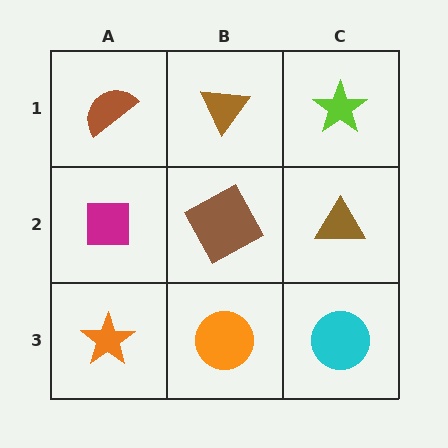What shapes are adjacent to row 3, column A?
A magenta square (row 2, column A), an orange circle (row 3, column B).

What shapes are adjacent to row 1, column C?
A brown triangle (row 2, column C), a brown triangle (row 1, column B).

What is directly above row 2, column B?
A brown triangle.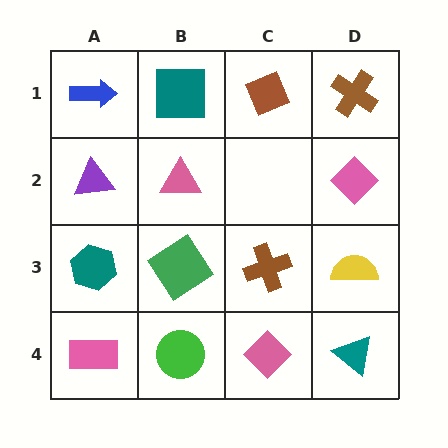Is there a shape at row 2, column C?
No, that cell is empty.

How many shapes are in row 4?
4 shapes.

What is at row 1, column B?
A teal square.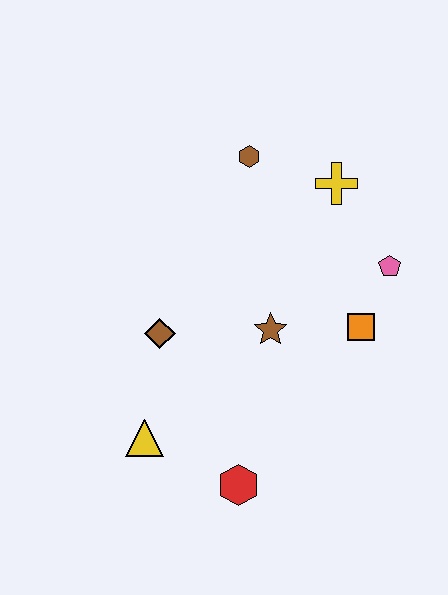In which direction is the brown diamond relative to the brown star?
The brown diamond is to the left of the brown star.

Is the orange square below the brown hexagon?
Yes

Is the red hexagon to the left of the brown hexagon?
Yes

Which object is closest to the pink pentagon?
The orange square is closest to the pink pentagon.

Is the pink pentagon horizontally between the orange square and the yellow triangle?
No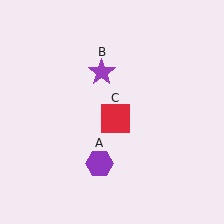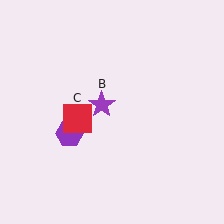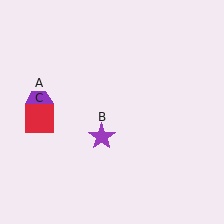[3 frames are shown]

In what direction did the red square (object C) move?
The red square (object C) moved left.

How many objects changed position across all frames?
3 objects changed position: purple hexagon (object A), purple star (object B), red square (object C).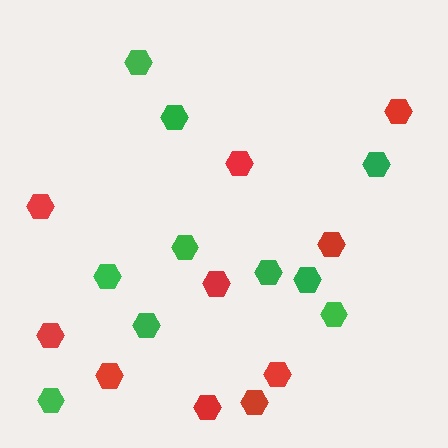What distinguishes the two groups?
There are 2 groups: one group of green hexagons (10) and one group of red hexagons (10).